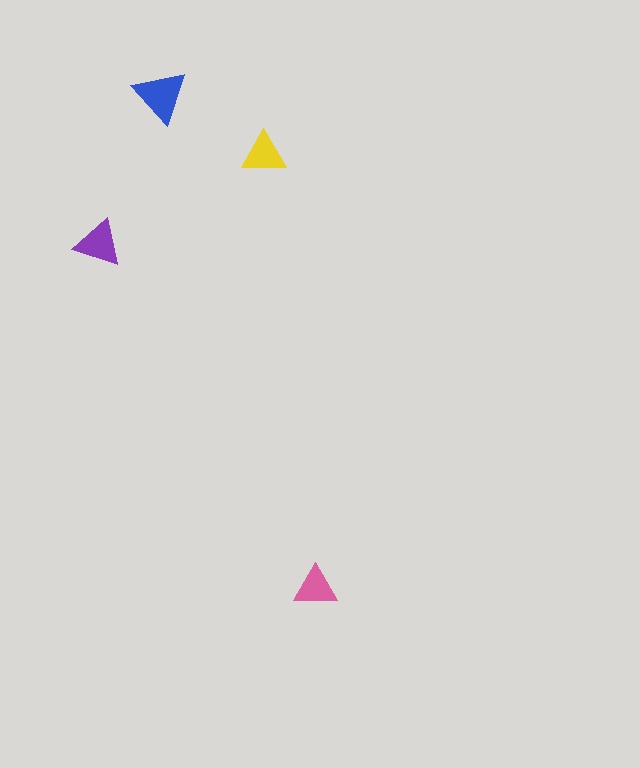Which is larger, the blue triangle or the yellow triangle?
The blue one.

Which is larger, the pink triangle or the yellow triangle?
The yellow one.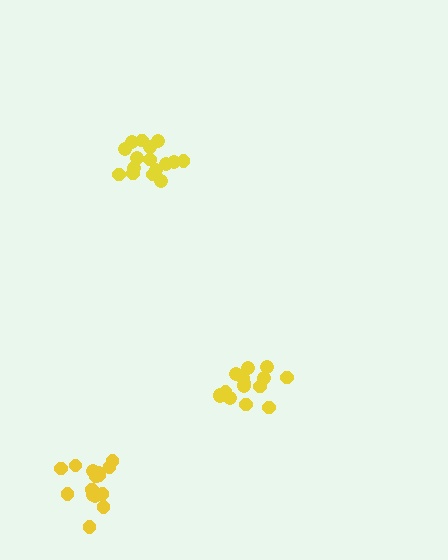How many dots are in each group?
Group 1: 15 dots, Group 2: 17 dots, Group 3: 16 dots (48 total).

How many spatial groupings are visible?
There are 3 spatial groupings.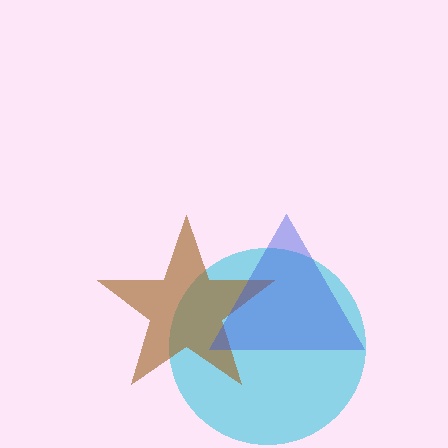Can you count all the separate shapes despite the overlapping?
Yes, there are 3 separate shapes.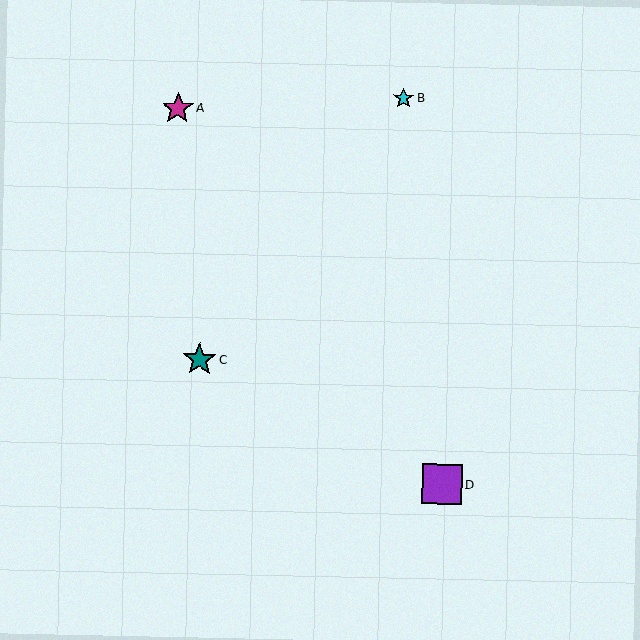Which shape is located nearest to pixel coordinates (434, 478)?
The purple square (labeled D) at (442, 484) is nearest to that location.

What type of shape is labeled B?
Shape B is a cyan star.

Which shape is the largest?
The purple square (labeled D) is the largest.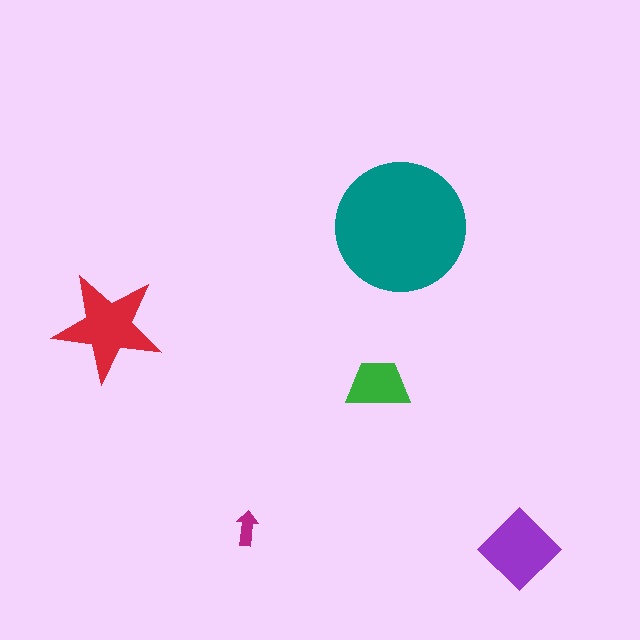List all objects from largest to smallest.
The teal circle, the red star, the purple diamond, the green trapezoid, the magenta arrow.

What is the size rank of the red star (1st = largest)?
2nd.